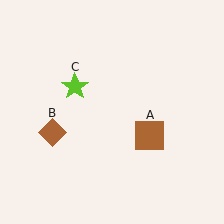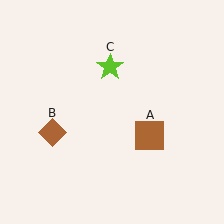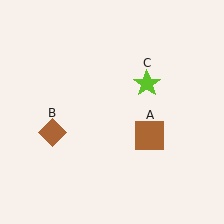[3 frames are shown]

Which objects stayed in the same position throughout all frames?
Brown square (object A) and brown diamond (object B) remained stationary.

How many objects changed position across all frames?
1 object changed position: lime star (object C).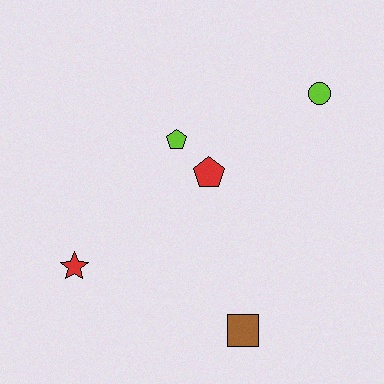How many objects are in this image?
There are 5 objects.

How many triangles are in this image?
There are no triangles.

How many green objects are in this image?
There are no green objects.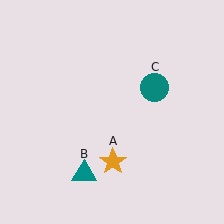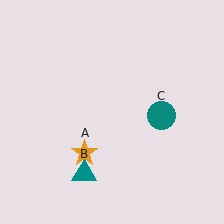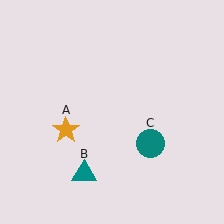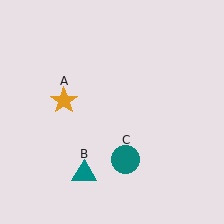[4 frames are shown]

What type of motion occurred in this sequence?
The orange star (object A), teal circle (object C) rotated clockwise around the center of the scene.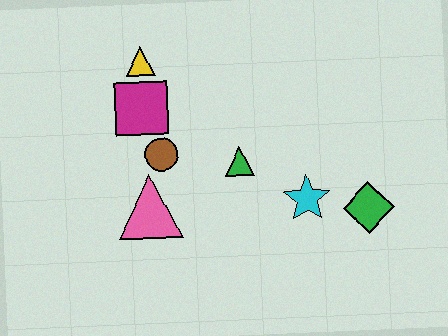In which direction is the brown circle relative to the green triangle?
The brown circle is to the left of the green triangle.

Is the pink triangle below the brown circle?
Yes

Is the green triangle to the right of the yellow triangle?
Yes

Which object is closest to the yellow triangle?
The magenta square is closest to the yellow triangle.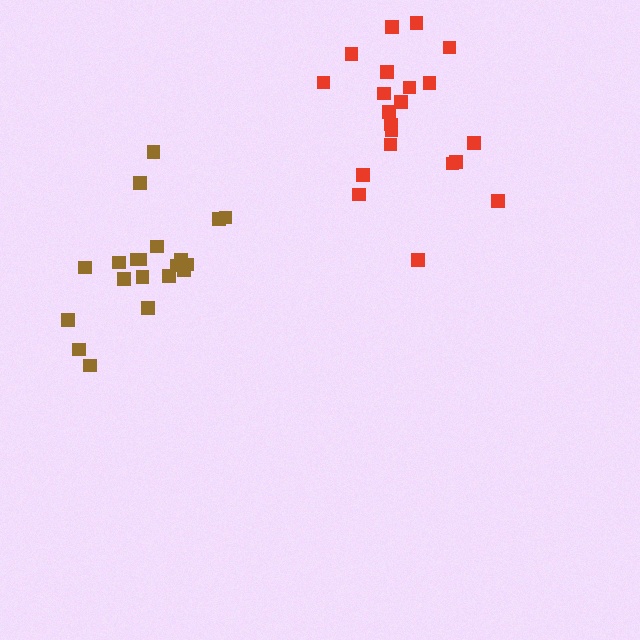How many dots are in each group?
Group 1: 21 dots, Group 2: 20 dots (41 total).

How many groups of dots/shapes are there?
There are 2 groups.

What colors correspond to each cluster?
The clusters are colored: red, brown.